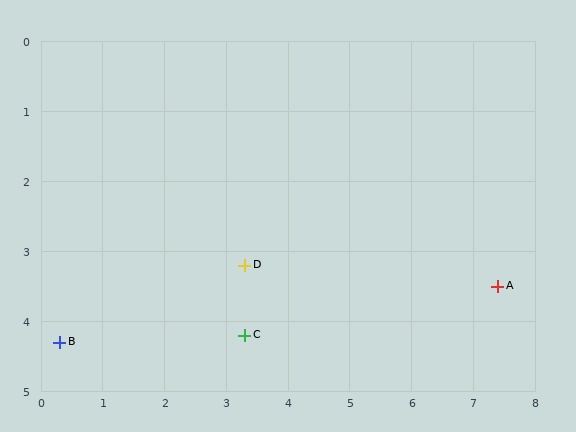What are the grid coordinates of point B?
Point B is at approximately (0.3, 4.3).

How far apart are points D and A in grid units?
Points D and A are about 4.1 grid units apart.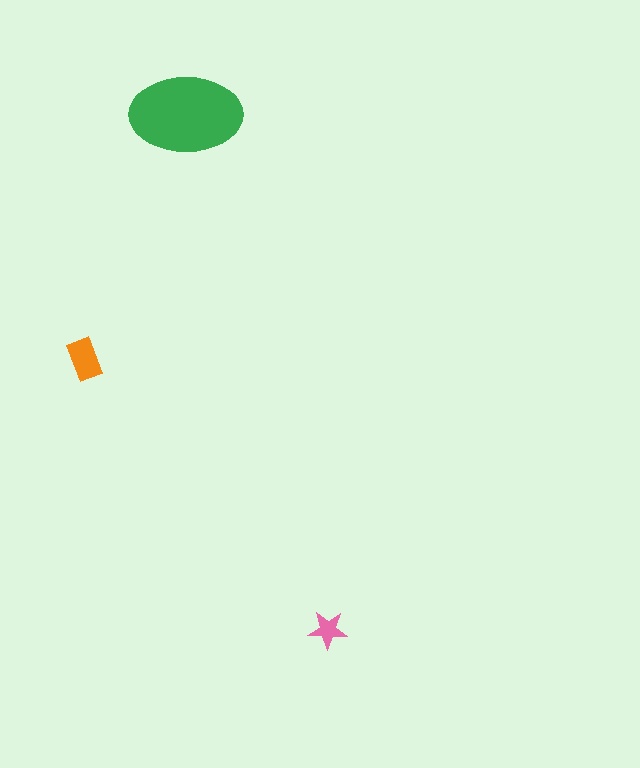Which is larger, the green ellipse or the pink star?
The green ellipse.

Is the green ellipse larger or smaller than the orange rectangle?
Larger.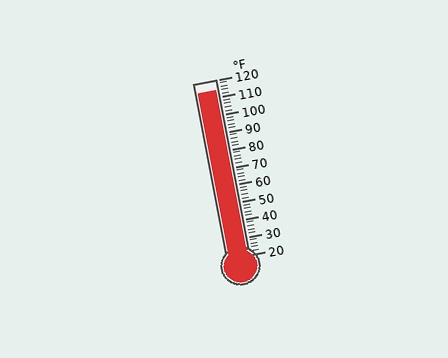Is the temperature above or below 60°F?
The temperature is above 60°F.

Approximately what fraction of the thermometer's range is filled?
The thermometer is filled to approximately 95% of its range.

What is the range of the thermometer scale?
The thermometer scale ranges from 20°F to 120°F.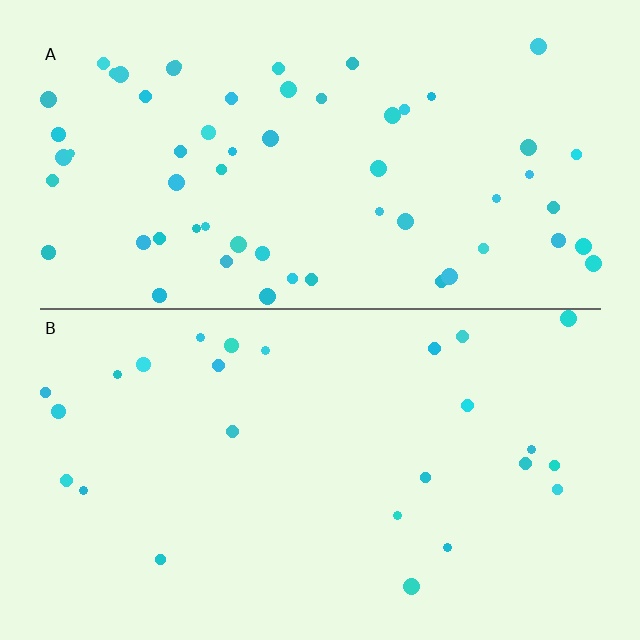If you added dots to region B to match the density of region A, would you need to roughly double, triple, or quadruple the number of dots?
Approximately double.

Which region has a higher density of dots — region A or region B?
A (the top).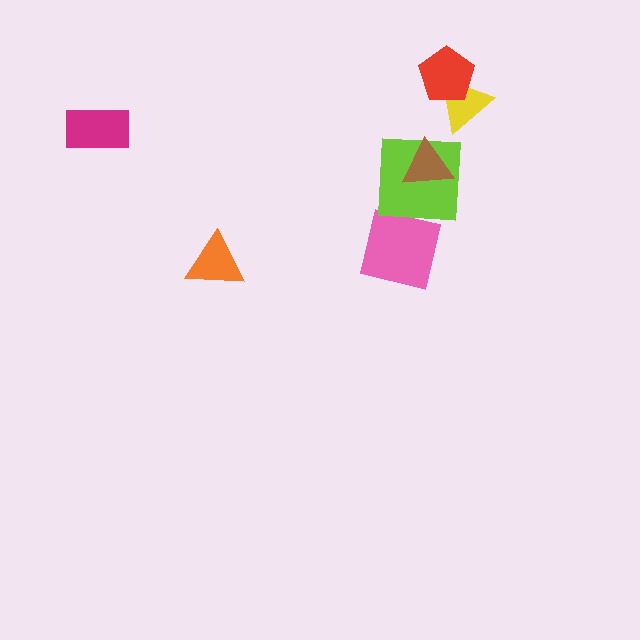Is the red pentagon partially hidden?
No, no other shape covers it.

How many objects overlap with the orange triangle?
0 objects overlap with the orange triangle.